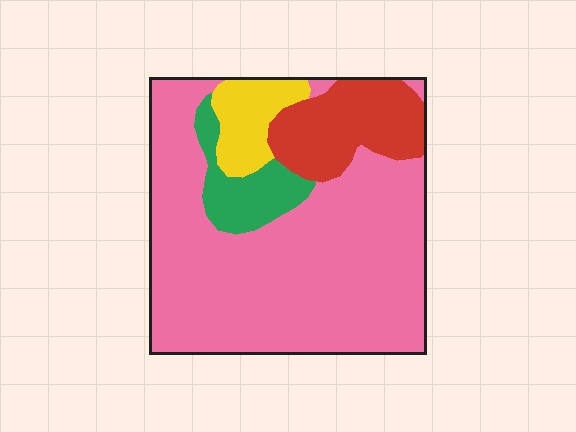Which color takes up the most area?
Pink, at roughly 70%.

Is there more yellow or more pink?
Pink.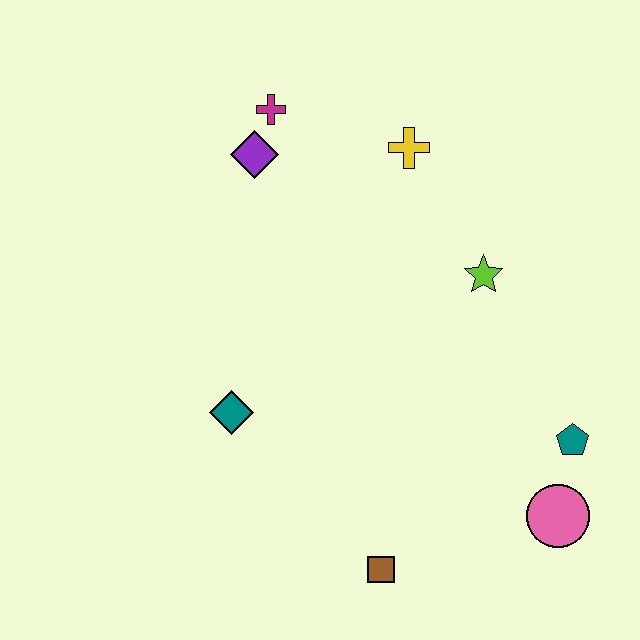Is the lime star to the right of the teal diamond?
Yes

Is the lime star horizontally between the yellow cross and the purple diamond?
No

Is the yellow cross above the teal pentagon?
Yes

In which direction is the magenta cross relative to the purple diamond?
The magenta cross is above the purple diamond.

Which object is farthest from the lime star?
The brown square is farthest from the lime star.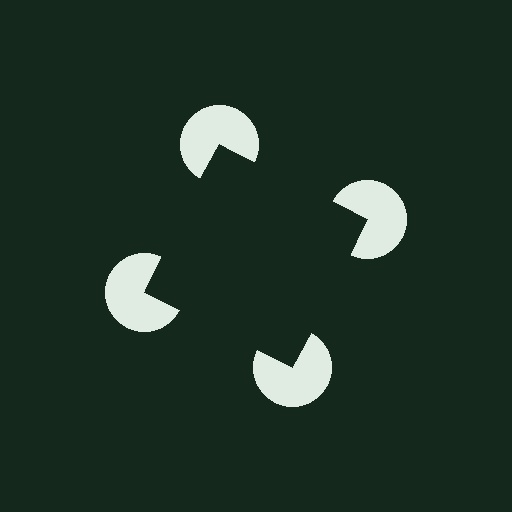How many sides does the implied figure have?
4 sides.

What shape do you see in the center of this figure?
An illusory square — its edges are inferred from the aligned wedge cuts in the pac-man discs, not physically drawn.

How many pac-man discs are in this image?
There are 4 — one at each vertex of the illusory square.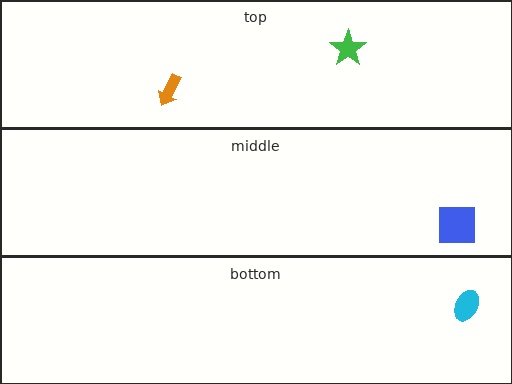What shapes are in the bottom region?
The cyan ellipse.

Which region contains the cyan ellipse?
The bottom region.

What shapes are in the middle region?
The blue square.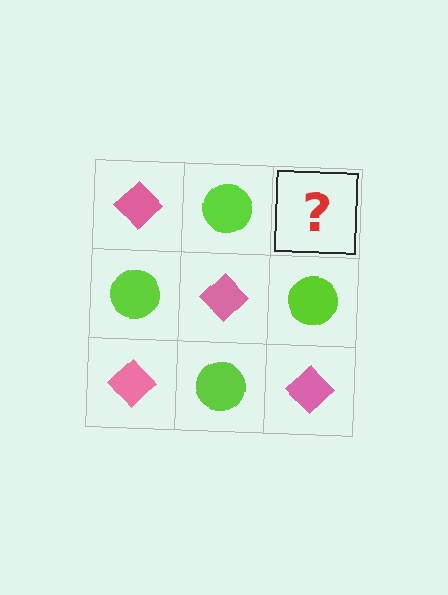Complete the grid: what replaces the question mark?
The question mark should be replaced with a pink diamond.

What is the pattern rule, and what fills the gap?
The rule is that it alternates pink diamond and lime circle in a checkerboard pattern. The gap should be filled with a pink diamond.